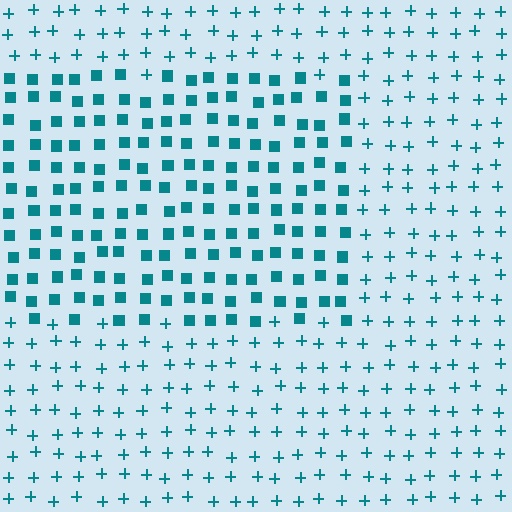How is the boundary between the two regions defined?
The boundary is defined by a change in element shape: squares inside vs. plus signs outside. All elements share the same color and spacing.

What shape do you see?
I see a rectangle.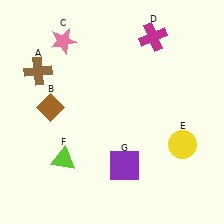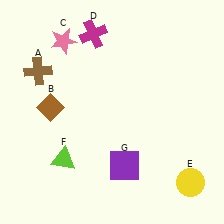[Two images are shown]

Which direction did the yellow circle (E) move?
The yellow circle (E) moved down.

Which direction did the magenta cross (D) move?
The magenta cross (D) moved left.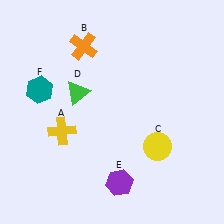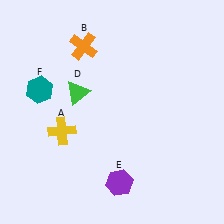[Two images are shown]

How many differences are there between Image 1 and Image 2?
There is 1 difference between the two images.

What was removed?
The yellow circle (C) was removed in Image 2.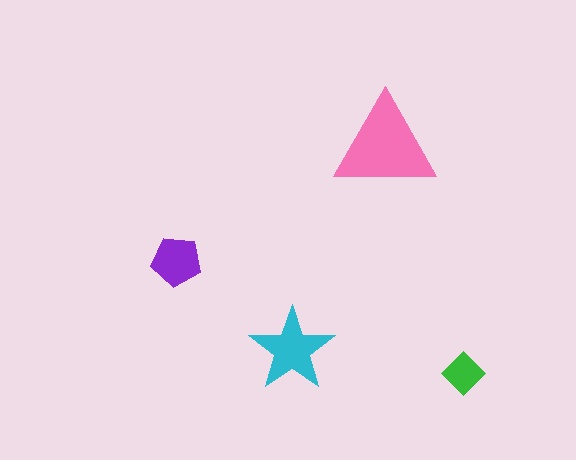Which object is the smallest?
The green diamond.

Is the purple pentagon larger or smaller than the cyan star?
Smaller.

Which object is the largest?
The pink triangle.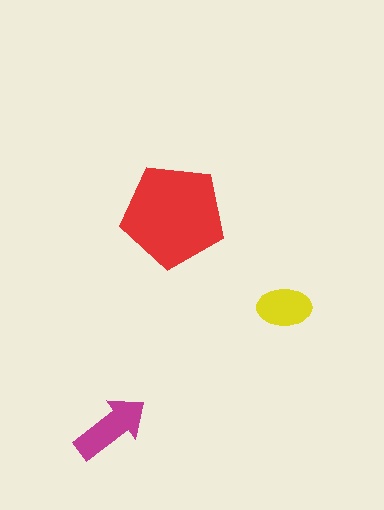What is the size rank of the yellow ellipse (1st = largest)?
3rd.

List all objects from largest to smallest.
The red pentagon, the magenta arrow, the yellow ellipse.